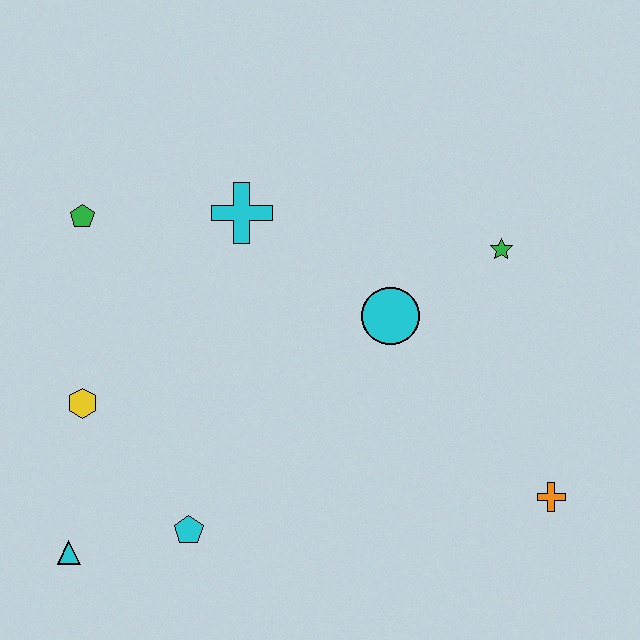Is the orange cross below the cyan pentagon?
No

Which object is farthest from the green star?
The cyan triangle is farthest from the green star.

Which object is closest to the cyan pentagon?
The cyan triangle is closest to the cyan pentagon.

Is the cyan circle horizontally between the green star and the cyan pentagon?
Yes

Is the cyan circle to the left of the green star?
Yes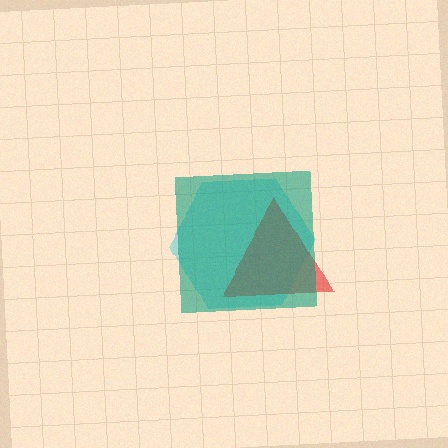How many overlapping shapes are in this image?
There are 3 overlapping shapes in the image.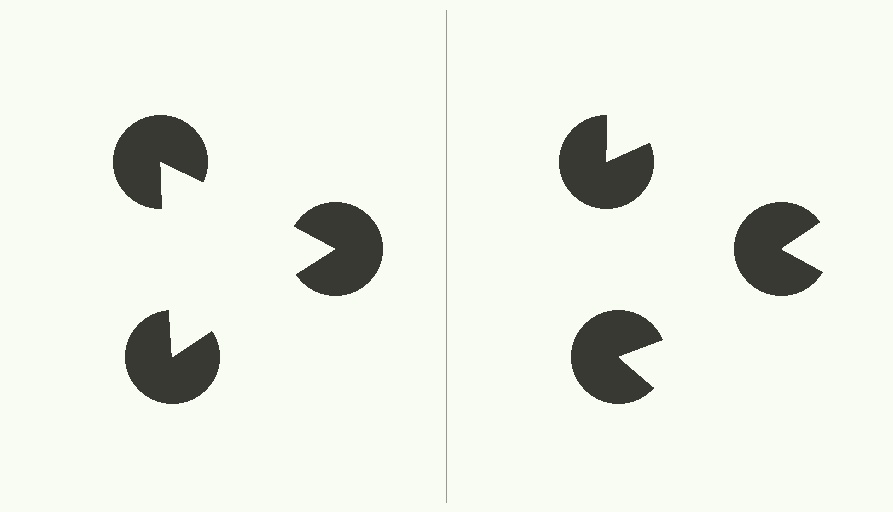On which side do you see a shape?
An illusory triangle appears on the left side. On the right side the wedge cuts are rotated, so no coherent shape forms.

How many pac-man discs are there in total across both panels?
6 — 3 on each side.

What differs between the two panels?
The pac-man discs are positioned identically on both sides; only the wedge orientations differ. On the left they align to a triangle; on the right they are misaligned.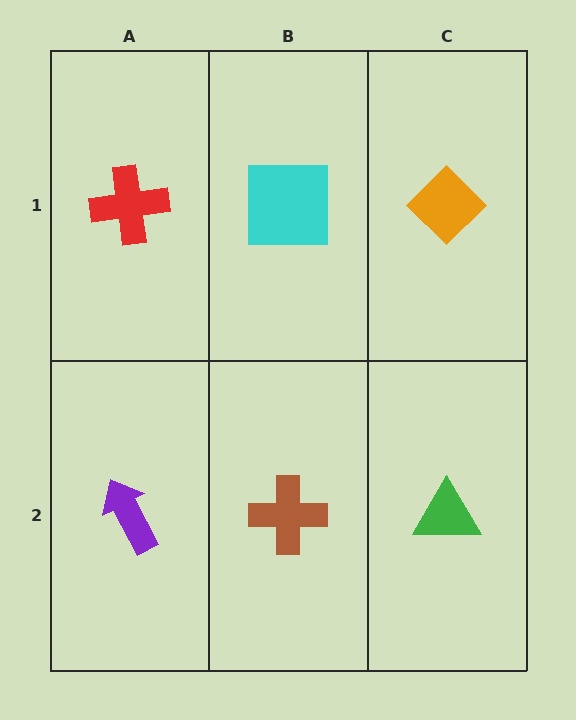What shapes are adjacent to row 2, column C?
An orange diamond (row 1, column C), a brown cross (row 2, column B).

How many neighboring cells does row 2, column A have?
2.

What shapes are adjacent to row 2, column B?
A cyan square (row 1, column B), a purple arrow (row 2, column A), a green triangle (row 2, column C).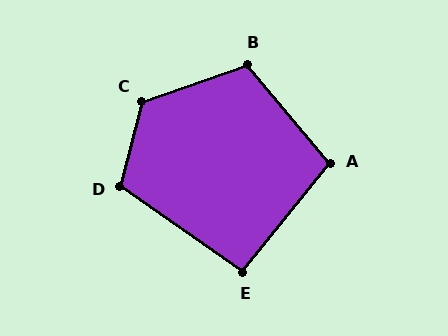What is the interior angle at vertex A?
Approximately 101 degrees (obtuse).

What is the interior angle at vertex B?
Approximately 111 degrees (obtuse).